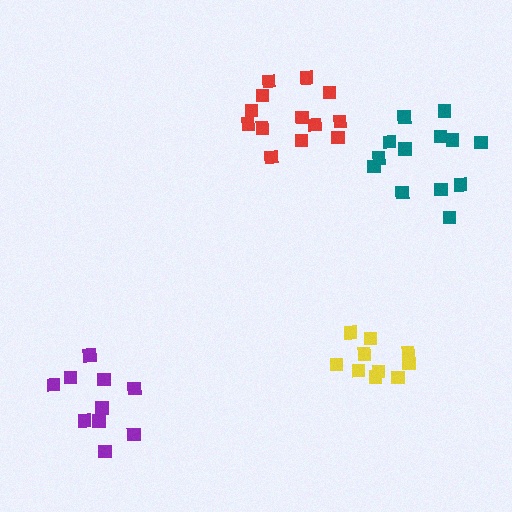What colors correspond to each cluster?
The clusters are colored: purple, red, yellow, teal.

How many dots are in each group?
Group 1: 10 dots, Group 2: 13 dots, Group 3: 10 dots, Group 4: 14 dots (47 total).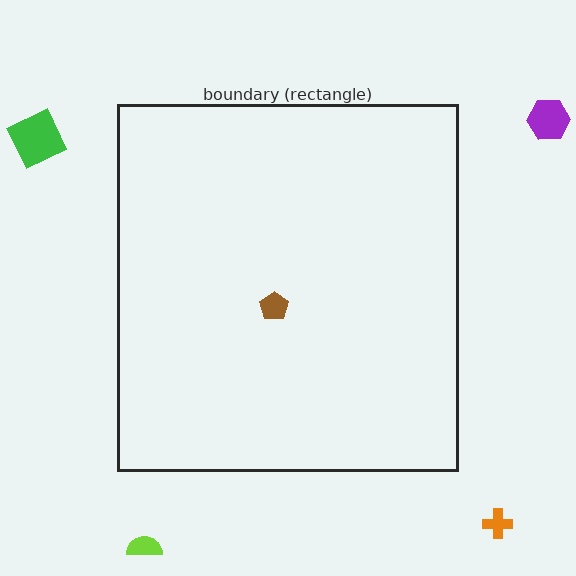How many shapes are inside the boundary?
1 inside, 4 outside.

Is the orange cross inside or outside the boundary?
Outside.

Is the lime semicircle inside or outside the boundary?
Outside.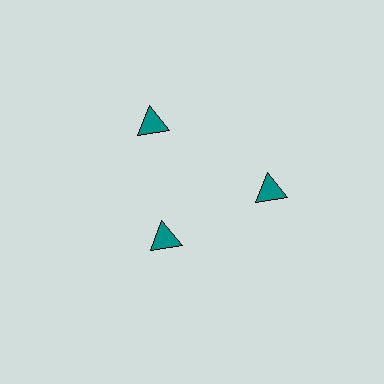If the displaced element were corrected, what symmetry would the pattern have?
It would have 3-fold rotational symmetry — the pattern would map onto itself every 120 degrees.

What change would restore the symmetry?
The symmetry would be restored by moving it outward, back onto the ring so that all 3 triangles sit at equal angles and equal distance from the center.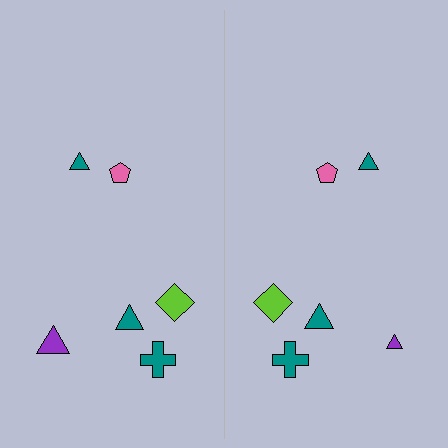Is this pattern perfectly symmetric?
No, the pattern is not perfectly symmetric. The purple triangle on the right side has a different size than its mirror counterpart.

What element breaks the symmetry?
The purple triangle on the right side has a different size than its mirror counterpart.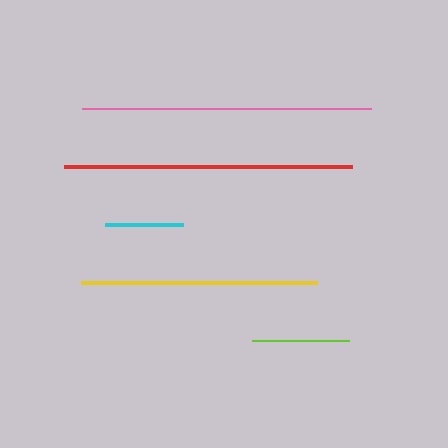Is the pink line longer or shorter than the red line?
The pink line is longer than the red line.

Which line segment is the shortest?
The cyan line is the shortest at approximately 78 pixels.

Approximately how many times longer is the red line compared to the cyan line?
The red line is approximately 3.7 times the length of the cyan line.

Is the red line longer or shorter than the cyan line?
The red line is longer than the cyan line.